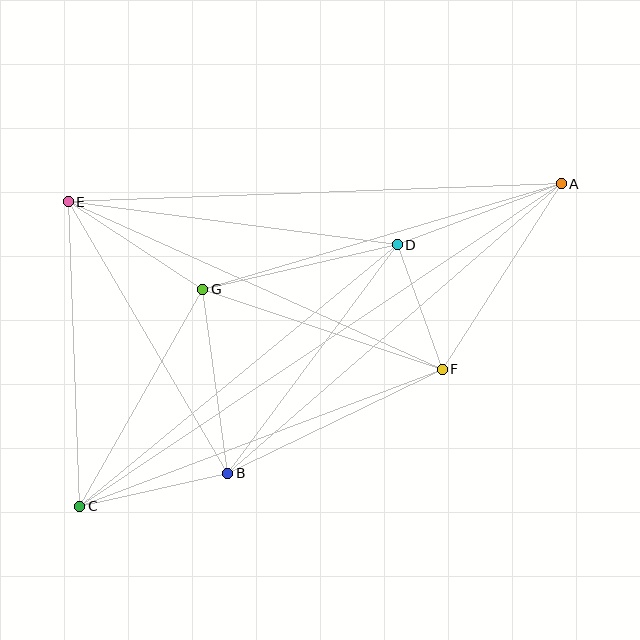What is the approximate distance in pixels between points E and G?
The distance between E and G is approximately 161 pixels.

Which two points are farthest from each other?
Points A and C are farthest from each other.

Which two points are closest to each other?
Points D and F are closest to each other.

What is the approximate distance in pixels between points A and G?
The distance between A and G is approximately 374 pixels.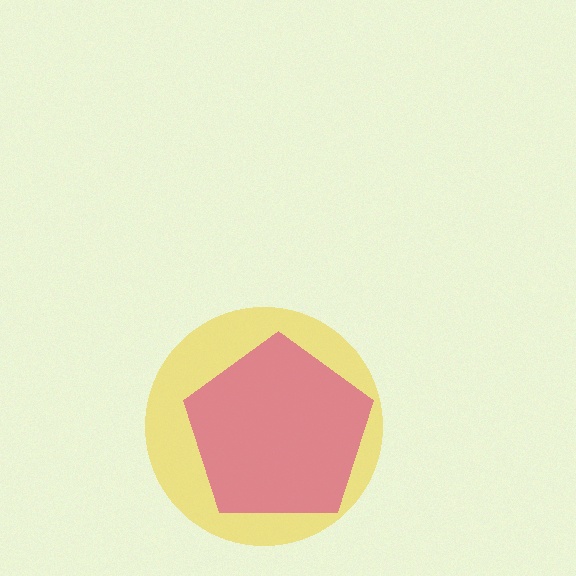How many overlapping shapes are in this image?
There are 2 overlapping shapes in the image.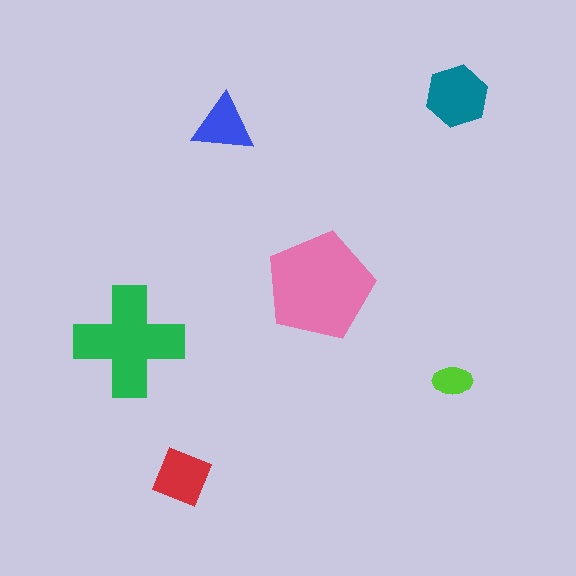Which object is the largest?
The pink pentagon.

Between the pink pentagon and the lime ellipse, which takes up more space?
The pink pentagon.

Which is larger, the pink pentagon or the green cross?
The pink pentagon.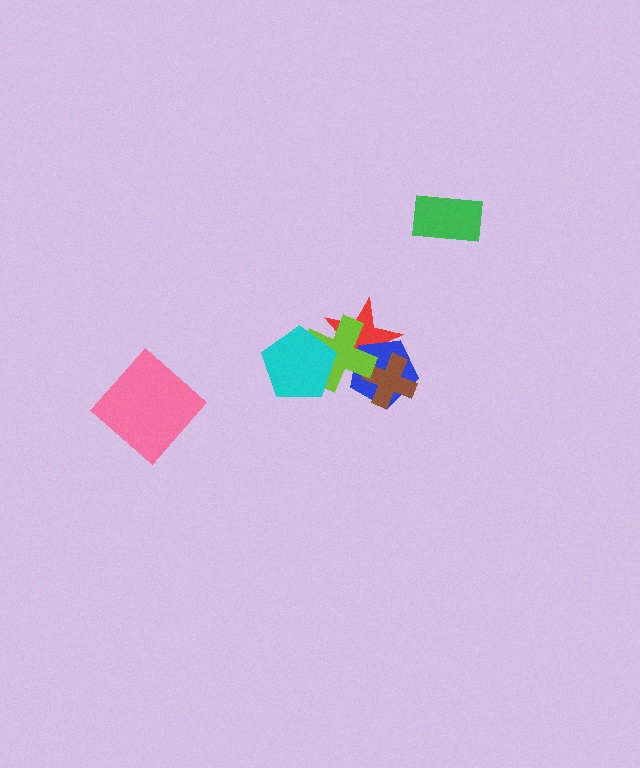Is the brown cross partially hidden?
Yes, it is partially covered by another shape.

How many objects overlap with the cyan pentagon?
2 objects overlap with the cyan pentagon.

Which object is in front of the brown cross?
The lime cross is in front of the brown cross.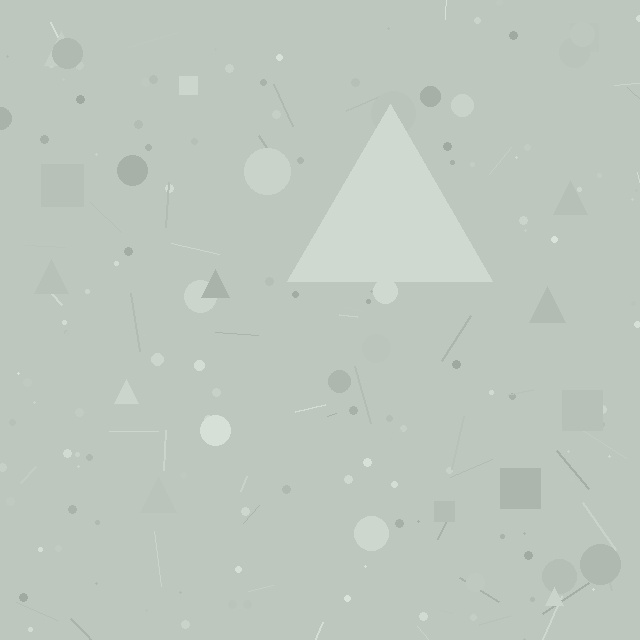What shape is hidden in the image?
A triangle is hidden in the image.